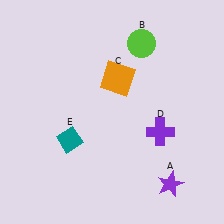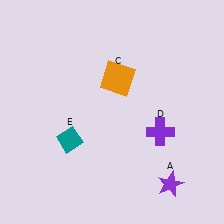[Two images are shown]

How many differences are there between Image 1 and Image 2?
There is 1 difference between the two images.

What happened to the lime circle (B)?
The lime circle (B) was removed in Image 2. It was in the top-right area of Image 1.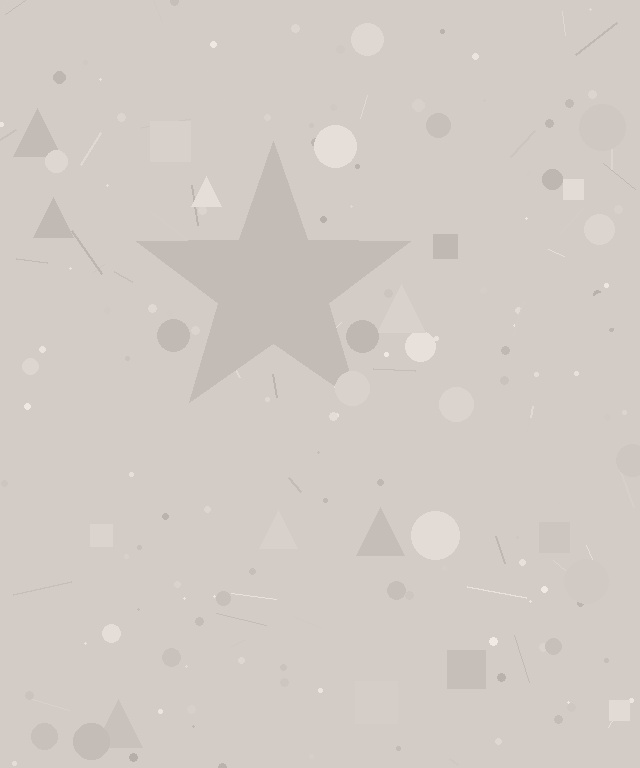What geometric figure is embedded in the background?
A star is embedded in the background.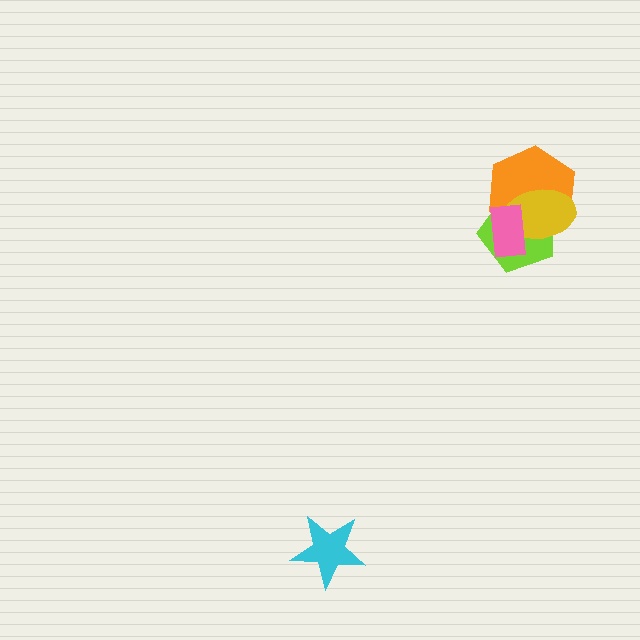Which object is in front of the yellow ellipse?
The pink rectangle is in front of the yellow ellipse.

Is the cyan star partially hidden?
No, no other shape covers it.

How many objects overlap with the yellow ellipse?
3 objects overlap with the yellow ellipse.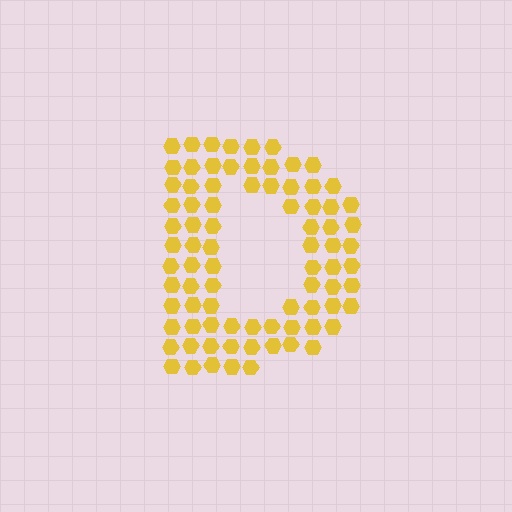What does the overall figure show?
The overall figure shows the letter D.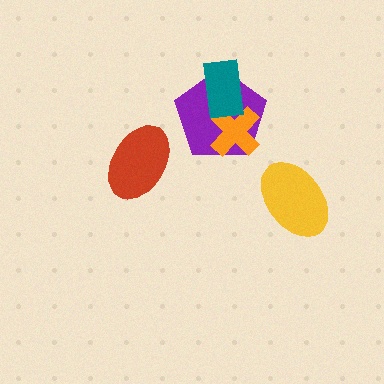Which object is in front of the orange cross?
The teal rectangle is in front of the orange cross.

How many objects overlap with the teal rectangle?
2 objects overlap with the teal rectangle.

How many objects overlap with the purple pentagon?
2 objects overlap with the purple pentagon.